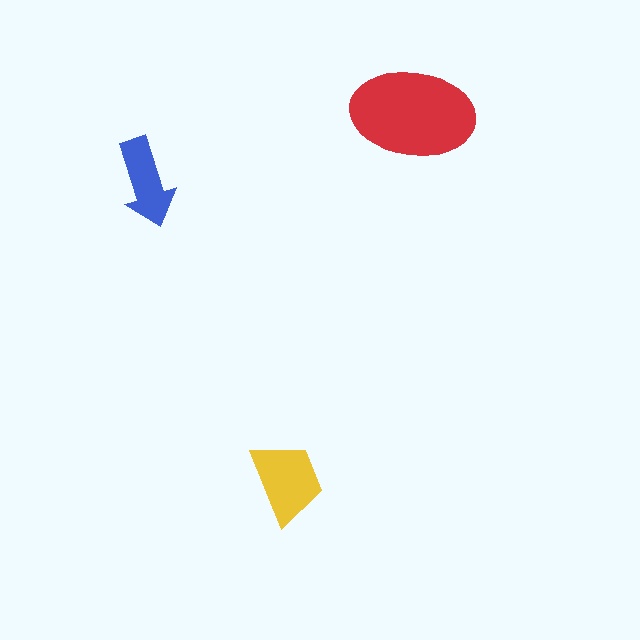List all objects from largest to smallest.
The red ellipse, the yellow trapezoid, the blue arrow.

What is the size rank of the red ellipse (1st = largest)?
1st.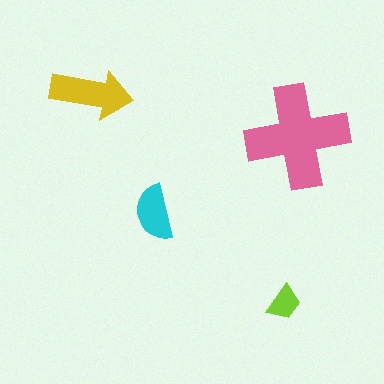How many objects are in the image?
There are 4 objects in the image.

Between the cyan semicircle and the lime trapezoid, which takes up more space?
The cyan semicircle.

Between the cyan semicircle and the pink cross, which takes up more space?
The pink cross.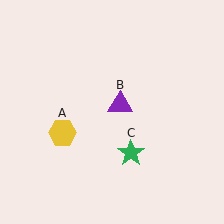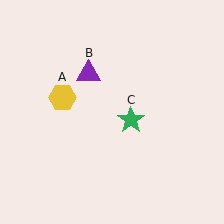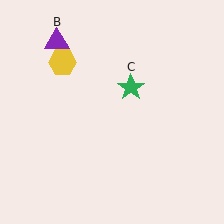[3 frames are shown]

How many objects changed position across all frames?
3 objects changed position: yellow hexagon (object A), purple triangle (object B), green star (object C).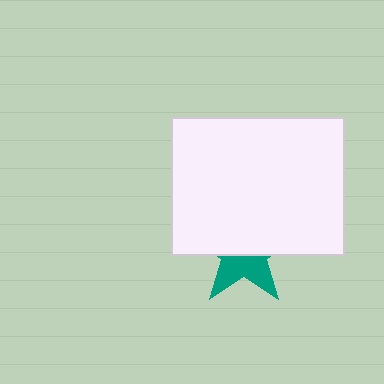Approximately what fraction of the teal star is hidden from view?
Roughly 58% of the teal star is hidden behind the white rectangle.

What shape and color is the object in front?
The object in front is a white rectangle.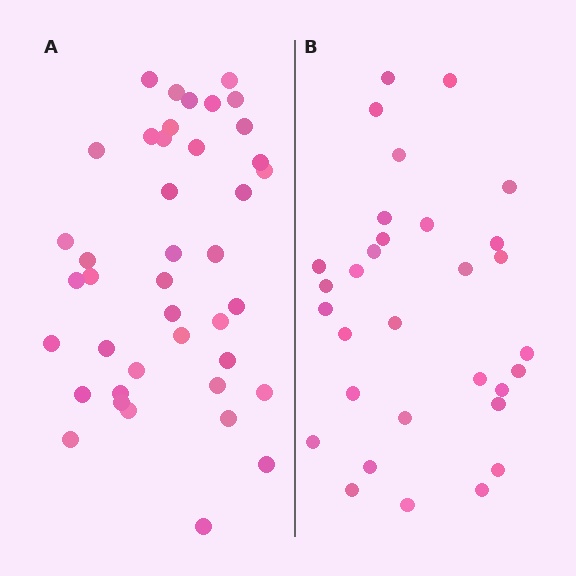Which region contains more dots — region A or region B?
Region A (the left region) has more dots.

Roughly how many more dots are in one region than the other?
Region A has roughly 10 or so more dots than region B.